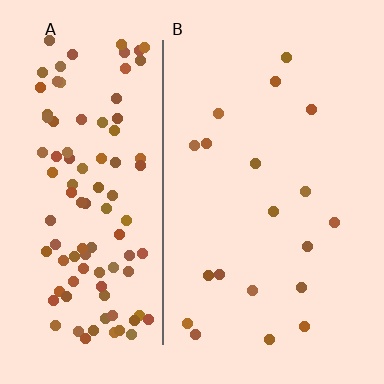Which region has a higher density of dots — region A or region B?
A (the left).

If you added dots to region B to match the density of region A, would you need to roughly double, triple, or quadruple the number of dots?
Approximately quadruple.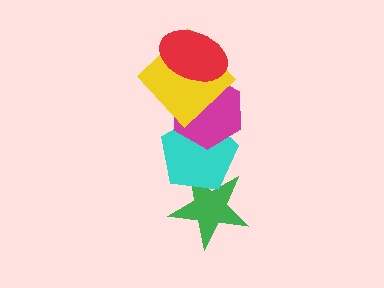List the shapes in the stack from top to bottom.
From top to bottom: the red ellipse, the yellow diamond, the magenta hexagon, the cyan pentagon, the green star.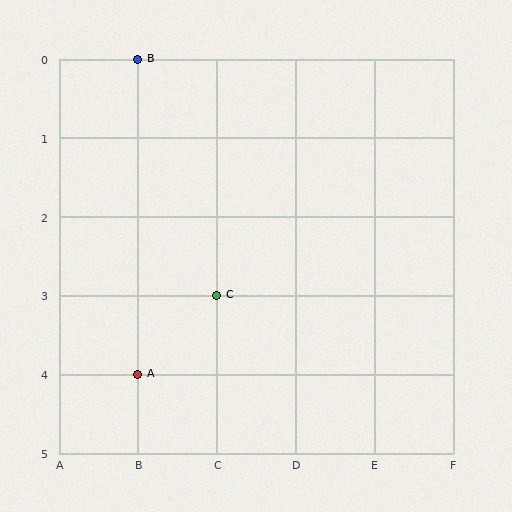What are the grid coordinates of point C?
Point C is at grid coordinates (C, 3).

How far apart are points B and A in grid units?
Points B and A are 4 rows apart.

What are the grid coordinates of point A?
Point A is at grid coordinates (B, 4).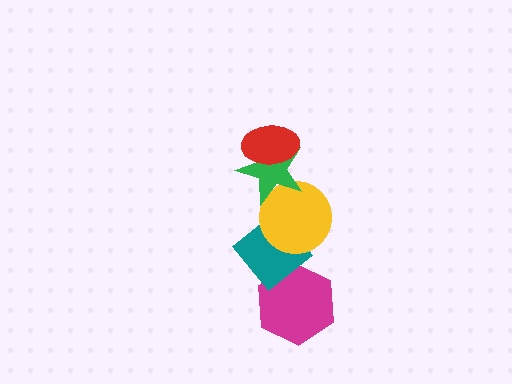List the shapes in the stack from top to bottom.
From top to bottom: the red ellipse, the green star, the yellow circle, the teal diamond, the magenta hexagon.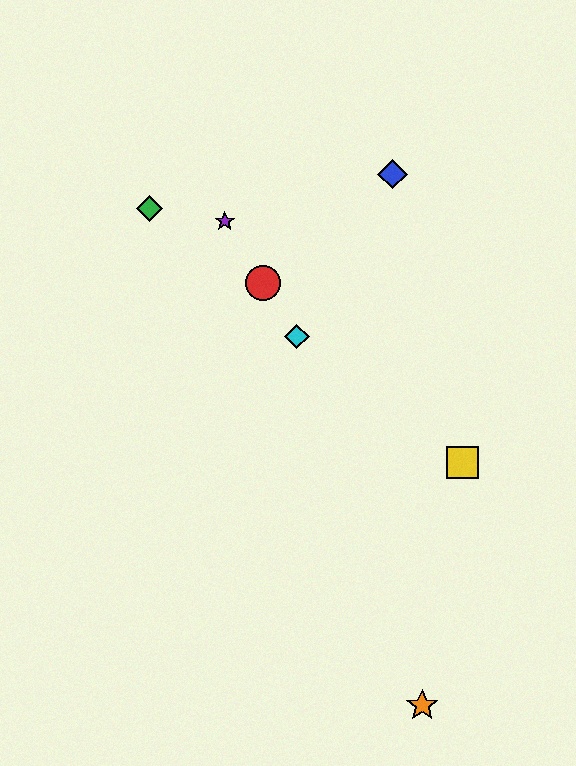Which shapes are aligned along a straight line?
The red circle, the purple star, the cyan diamond are aligned along a straight line.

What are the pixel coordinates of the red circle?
The red circle is at (263, 283).